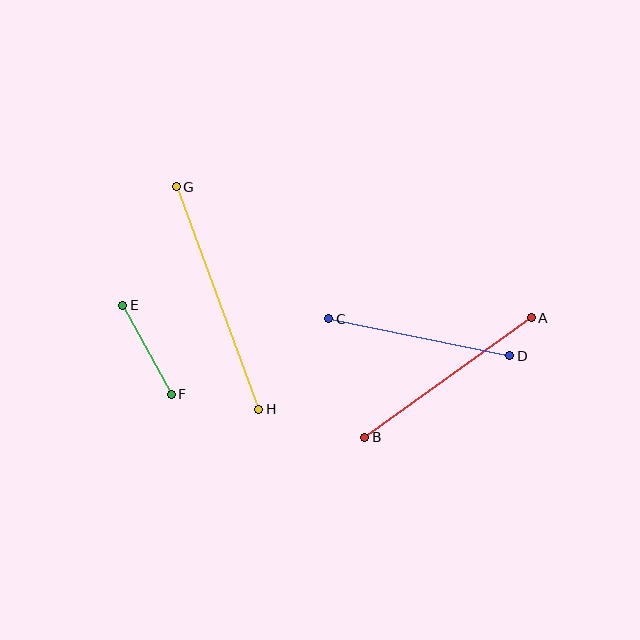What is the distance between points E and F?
The distance is approximately 101 pixels.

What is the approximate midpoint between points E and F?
The midpoint is at approximately (147, 350) pixels.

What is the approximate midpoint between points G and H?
The midpoint is at approximately (217, 298) pixels.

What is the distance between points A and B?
The distance is approximately 205 pixels.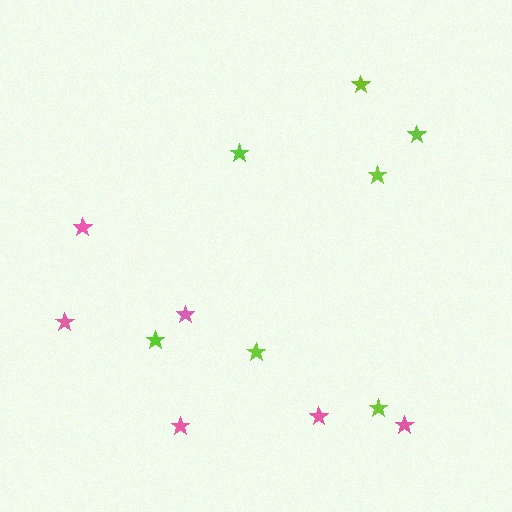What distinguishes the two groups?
There are 2 groups: one group of lime stars (7) and one group of pink stars (6).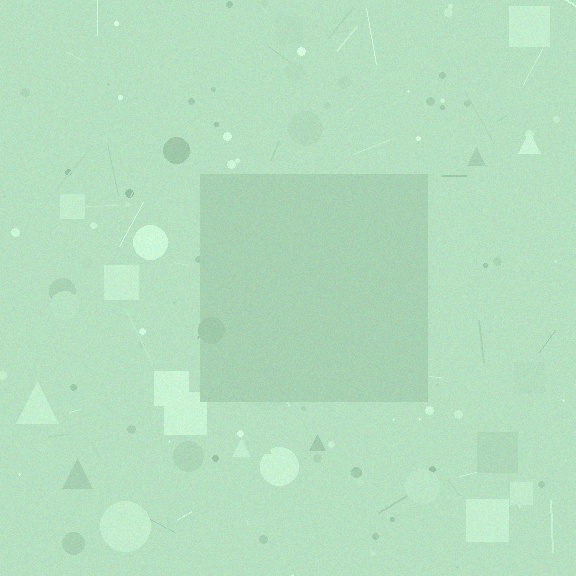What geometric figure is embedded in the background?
A square is embedded in the background.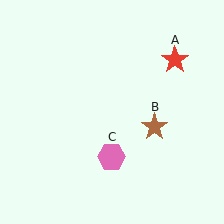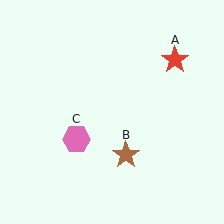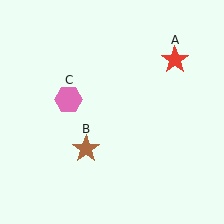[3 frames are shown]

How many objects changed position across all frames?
2 objects changed position: brown star (object B), pink hexagon (object C).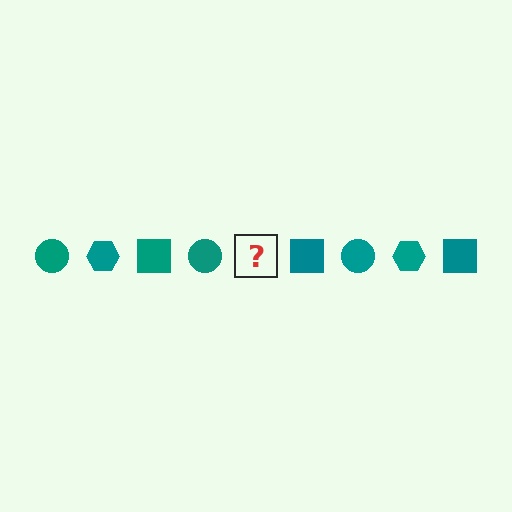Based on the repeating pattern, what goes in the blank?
The blank should be a teal hexagon.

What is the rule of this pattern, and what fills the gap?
The rule is that the pattern cycles through circle, hexagon, square shapes in teal. The gap should be filled with a teal hexagon.